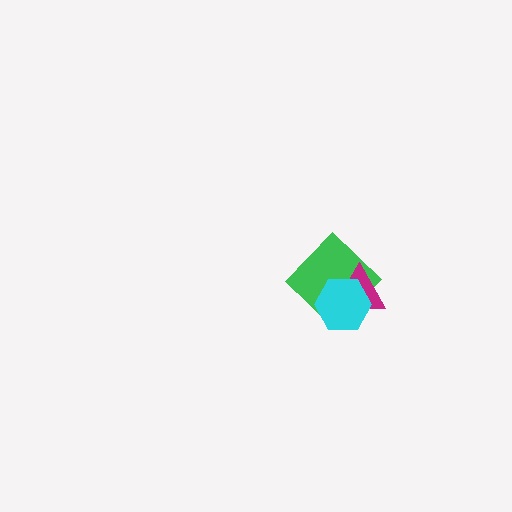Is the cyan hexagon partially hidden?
No, no other shape covers it.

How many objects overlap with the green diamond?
2 objects overlap with the green diamond.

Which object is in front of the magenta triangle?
The cyan hexagon is in front of the magenta triangle.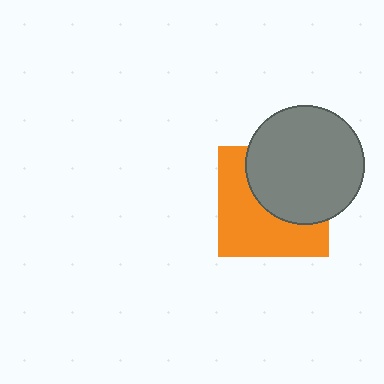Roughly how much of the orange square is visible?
About half of it is visible (roughly 53%).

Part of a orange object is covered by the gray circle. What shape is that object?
It is a square.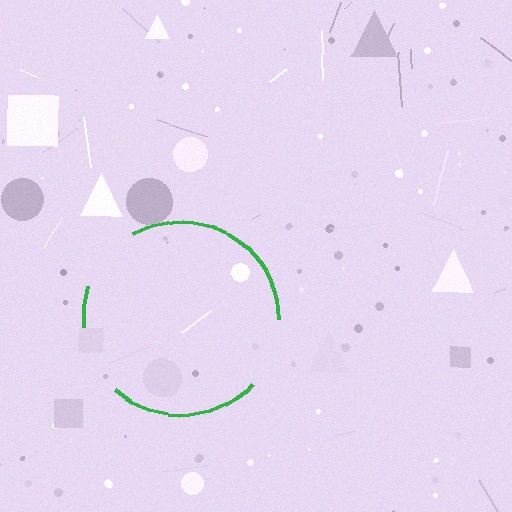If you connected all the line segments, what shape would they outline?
They would outline a circle.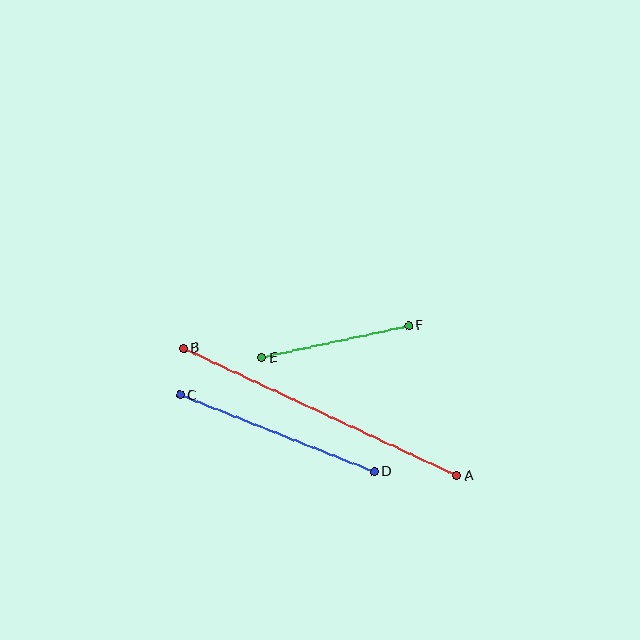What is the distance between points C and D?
The distance is approximately 209 pixels.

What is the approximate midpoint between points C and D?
The midpoint is at approximately (277, 433) pixels.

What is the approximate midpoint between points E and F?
The midpoint is at approximately (335, 342) pixels.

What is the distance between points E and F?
The distance is approximately 150 pixels.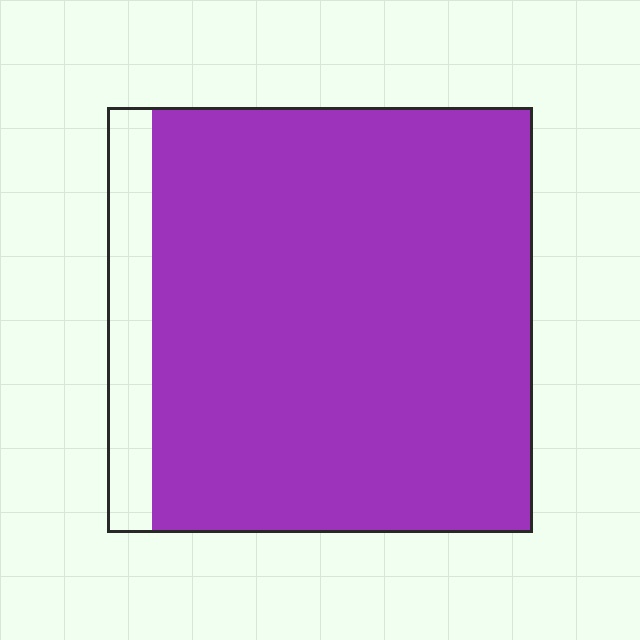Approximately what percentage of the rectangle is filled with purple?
Approximately 90%.